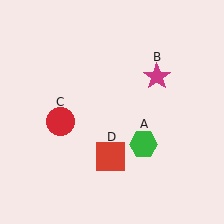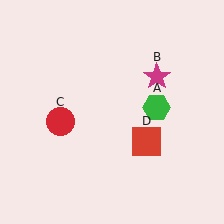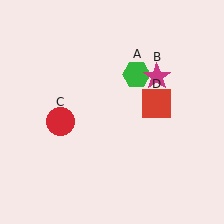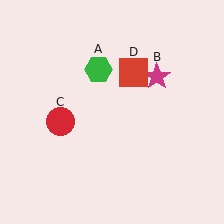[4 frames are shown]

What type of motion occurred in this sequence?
The green hexagon (object A), red square (object D) rotated counterclockwise around the center of the scene.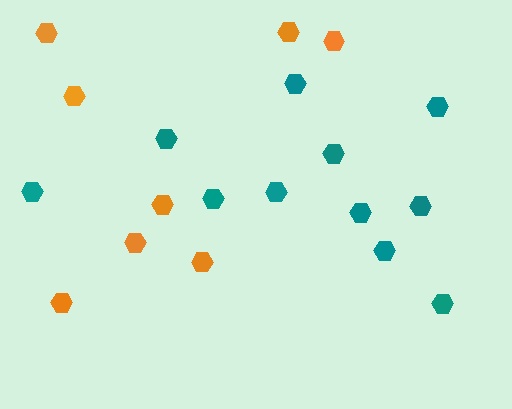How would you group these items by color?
There are 2 groups: one group of orange hexagons (8) and one group of teal hexagons (11).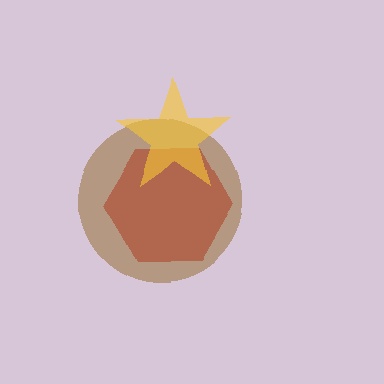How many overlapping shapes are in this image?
There are 3 overlapping shapes in the image.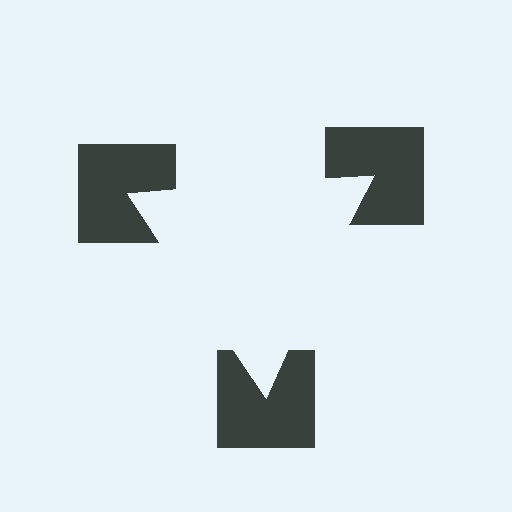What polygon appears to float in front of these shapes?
An illusory triangle — its edges are inferred from the aligned wedge cuts in the notched squares, not physically drawn.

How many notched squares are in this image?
There are 3 — one at each vertex of the illusory triangle.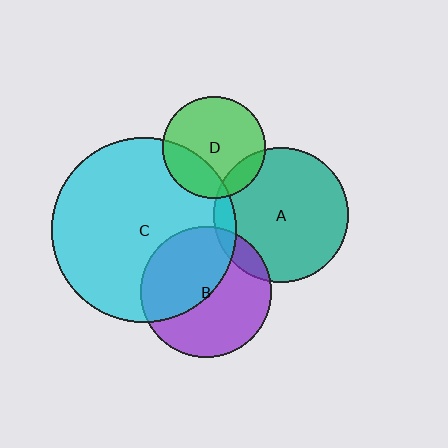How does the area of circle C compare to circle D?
Approximately 3.3 times.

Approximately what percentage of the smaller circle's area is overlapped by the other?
Approximately 10%.